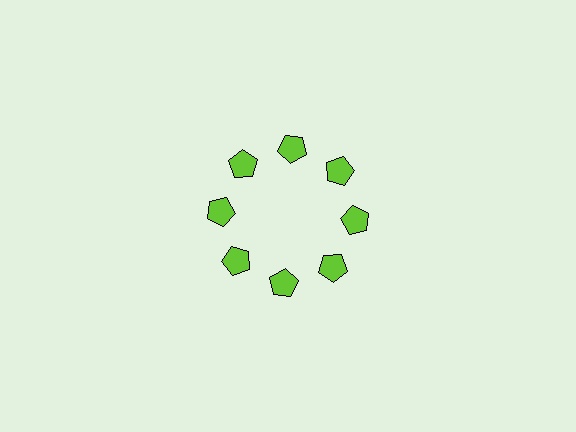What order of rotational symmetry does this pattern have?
This pattern has 8-fold rotational symmetry.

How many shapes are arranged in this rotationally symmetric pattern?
There are 8 shapes, arranged in 8 groups of 1.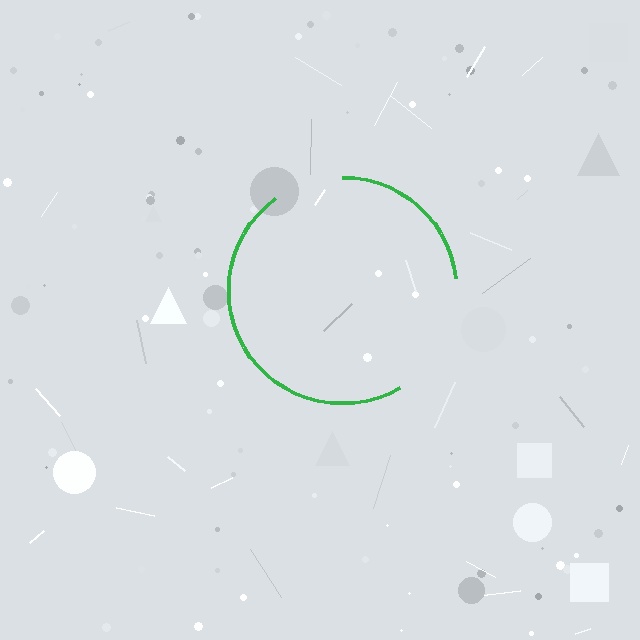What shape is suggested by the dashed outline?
The dashed outline suggests a circle.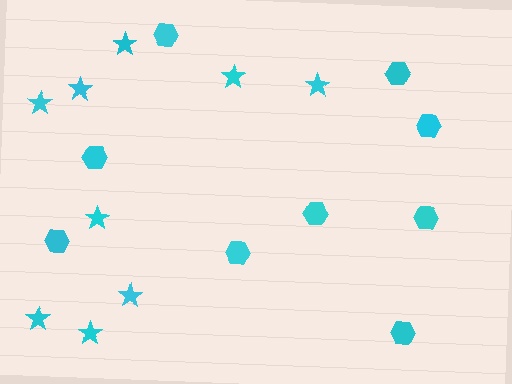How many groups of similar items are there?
There are 2 groups: one group of hexagons (9) and one group of stars (9).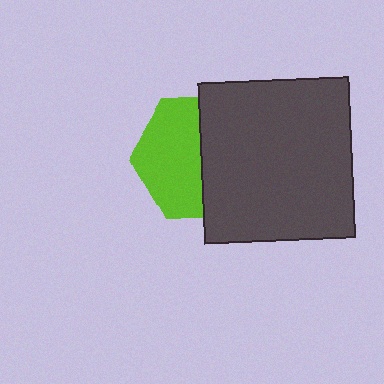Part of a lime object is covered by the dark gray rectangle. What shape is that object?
It is a hexagon.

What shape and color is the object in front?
The object in front is a dark gray rectangle.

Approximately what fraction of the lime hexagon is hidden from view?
Roughly 48% of the lime hexagon is hidden behind the dark gray rectangle.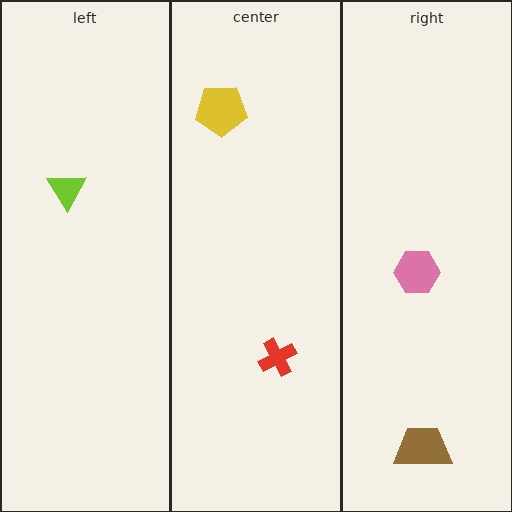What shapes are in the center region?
The red cross, the yellow pentagon.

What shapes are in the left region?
The lime triangle.